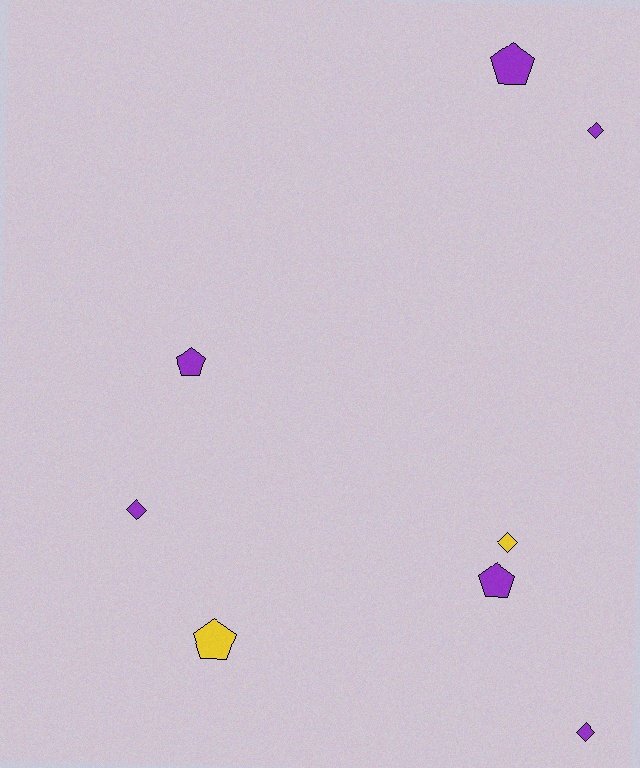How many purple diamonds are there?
There are 3 purple diamonds.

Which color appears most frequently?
Purple, with 6 objects.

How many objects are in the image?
There are 8 objects.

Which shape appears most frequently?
Pentagon, with 4 objects.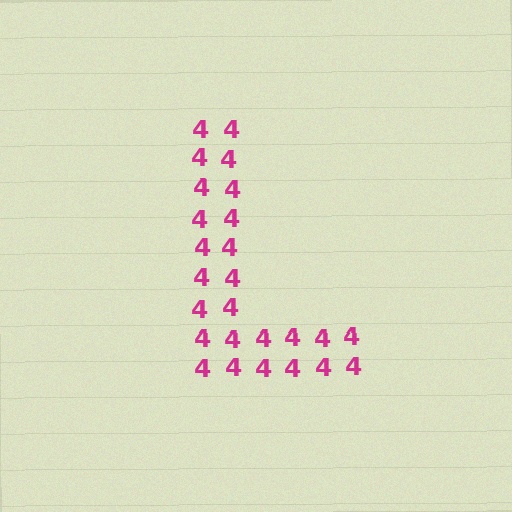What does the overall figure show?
The overall figure shows the letter L.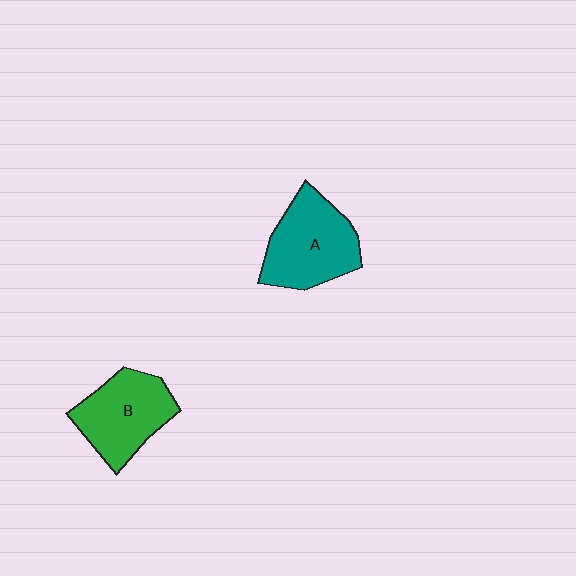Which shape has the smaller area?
Shape B (green).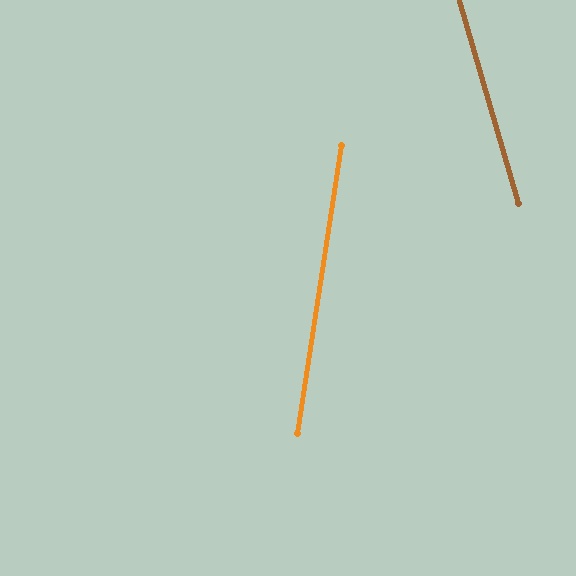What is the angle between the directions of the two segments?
Approximately 25 degrees.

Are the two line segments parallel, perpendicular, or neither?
Neither parallel nor perpendicular — they differ by about 25°.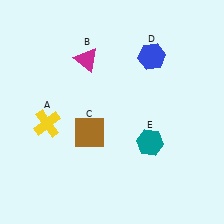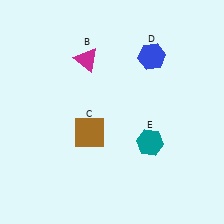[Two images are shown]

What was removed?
The yellow cross (A) was removed in Image 2.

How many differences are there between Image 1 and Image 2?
There is 1 difference between the two images.